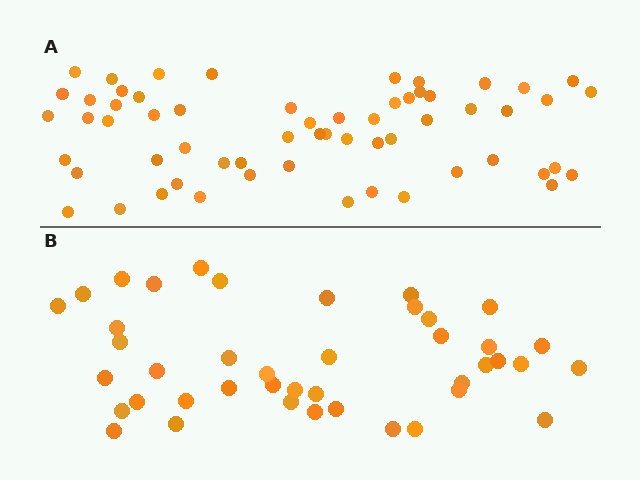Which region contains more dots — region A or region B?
Region A (the top region) has more dots.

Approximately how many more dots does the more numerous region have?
Region A has approximately 20 more dots than region B.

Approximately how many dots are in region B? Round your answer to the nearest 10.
About 40 dots. (The exact count is 42, which rounds to 40.)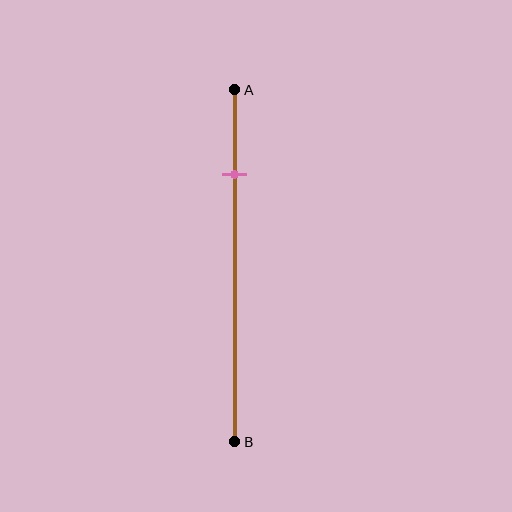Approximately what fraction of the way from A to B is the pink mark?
The pink mark is approximately 25% of the way from A to B.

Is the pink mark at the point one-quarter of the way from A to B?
Yes, the mark is approximately at the one-quarter point.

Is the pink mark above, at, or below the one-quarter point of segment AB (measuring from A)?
The pink mark is approximately at the one-quarter point of segment AB.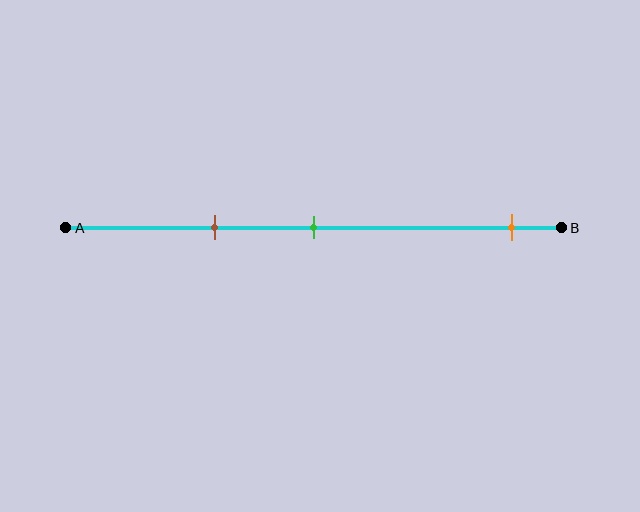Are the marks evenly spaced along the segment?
No, the marks are not evenly spaced.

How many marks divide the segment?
There are 3 marks dividing the segment.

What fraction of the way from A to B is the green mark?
The green mark is approximately 50% (0.5) of the way from A to B.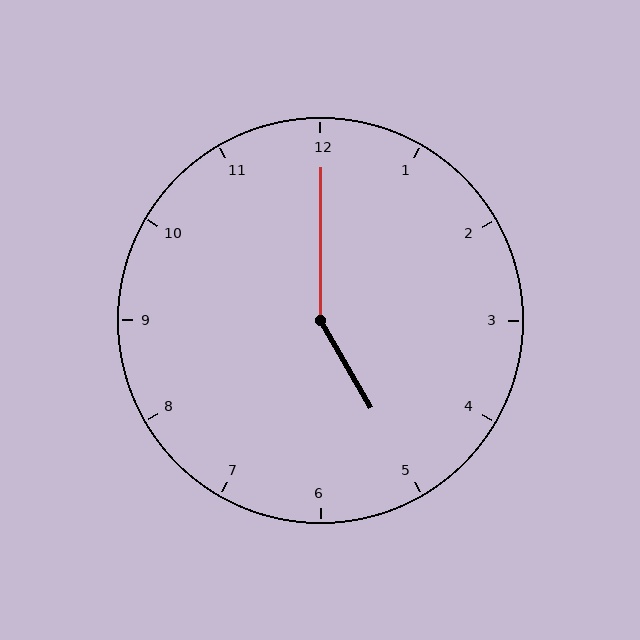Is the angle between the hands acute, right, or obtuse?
It is obtuse.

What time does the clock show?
5:00.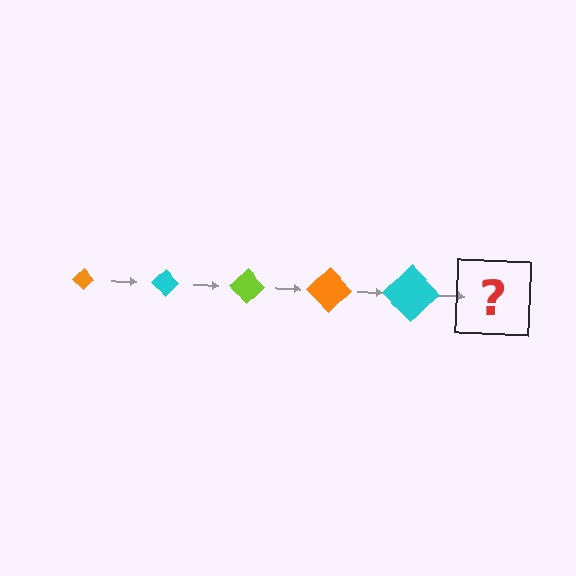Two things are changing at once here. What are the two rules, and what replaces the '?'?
The two rules are that the diamond grows larger each step and the color cycles through orange, cyan, and lime. The '?' should be a lime diamond, larger than the previous one.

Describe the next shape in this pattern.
It should be a lime diamond, larger than the previous one.